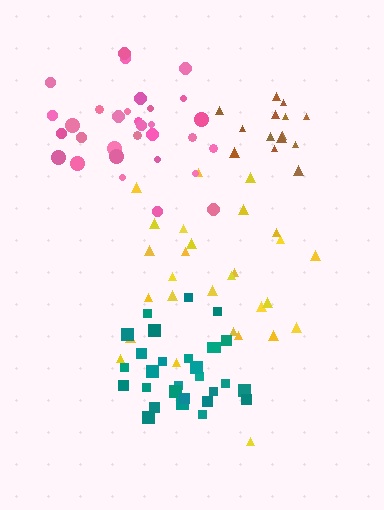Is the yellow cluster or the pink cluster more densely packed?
Pink.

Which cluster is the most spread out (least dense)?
Yellow.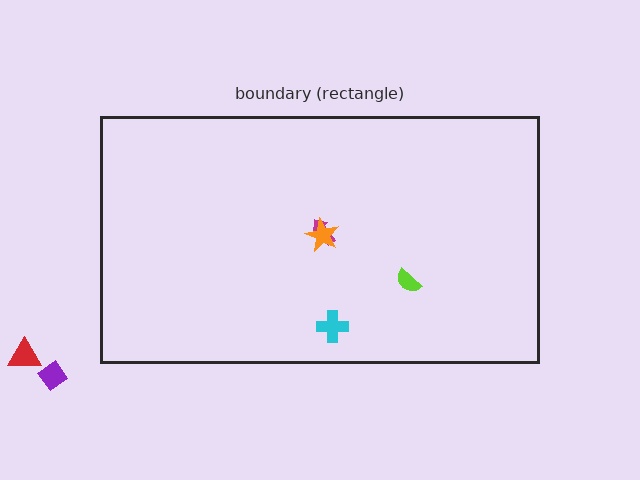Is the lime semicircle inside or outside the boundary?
Inside.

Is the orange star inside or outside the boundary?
Inside.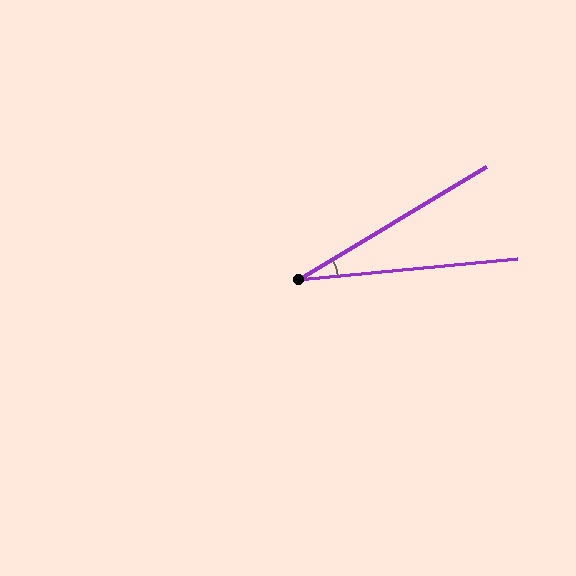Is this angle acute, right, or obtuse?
It is acute.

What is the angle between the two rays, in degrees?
Approximately 26 degrees.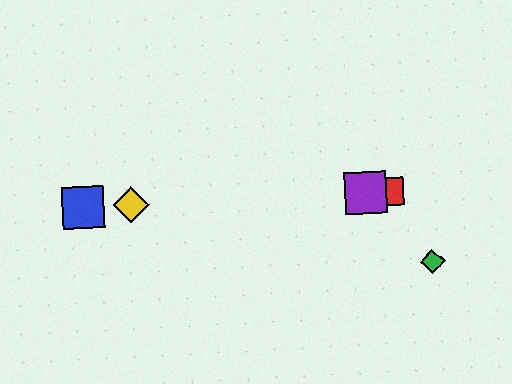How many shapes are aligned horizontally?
4 shapes (the red square, the blue square, the yellow diamond, the purple square) are aligned horizontally.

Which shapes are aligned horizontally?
The red square, the blue square, the yellow diamond, the purple square are aligned horizontally.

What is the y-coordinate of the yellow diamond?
The yellow diamond is at y≈205.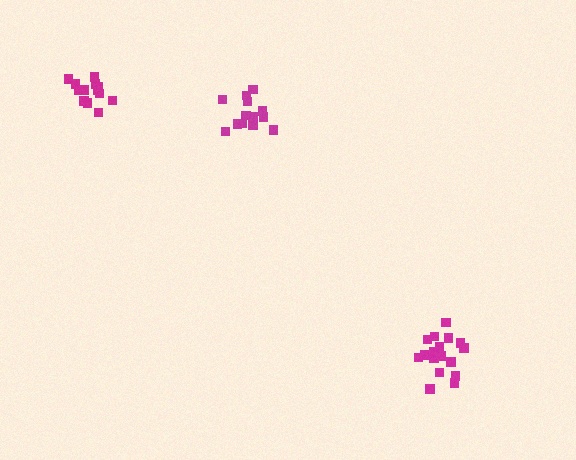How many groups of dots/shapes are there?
There are 3 groups.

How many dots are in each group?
Group 1: 13 dots, Group 2: 18 dots, Group 3: 13 dots (44 total).